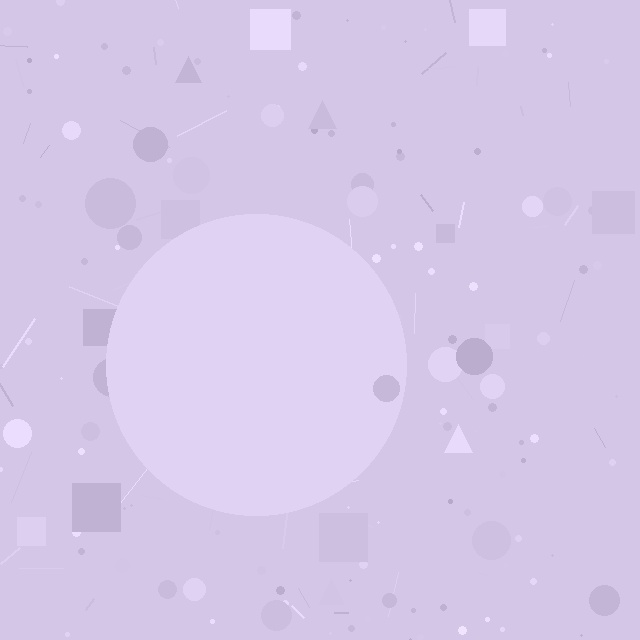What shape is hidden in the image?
A circle is hidden in the image.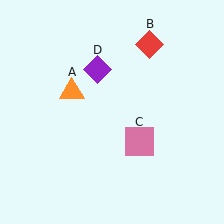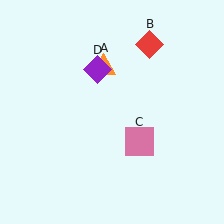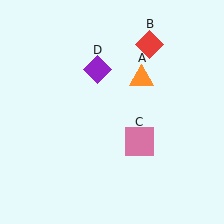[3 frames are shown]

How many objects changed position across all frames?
1 object changed position: orange triangle (object A).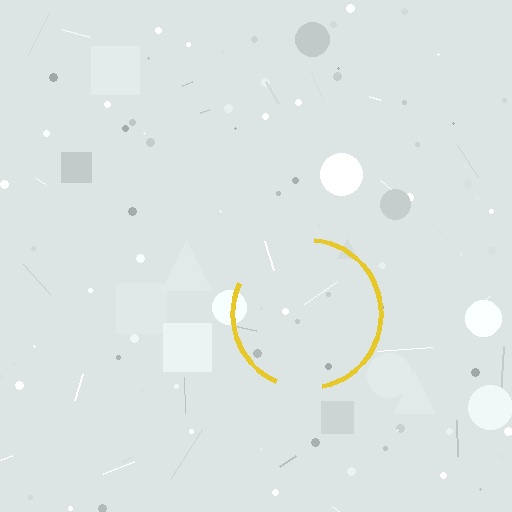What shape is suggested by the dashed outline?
The dashed outline suggests a circle.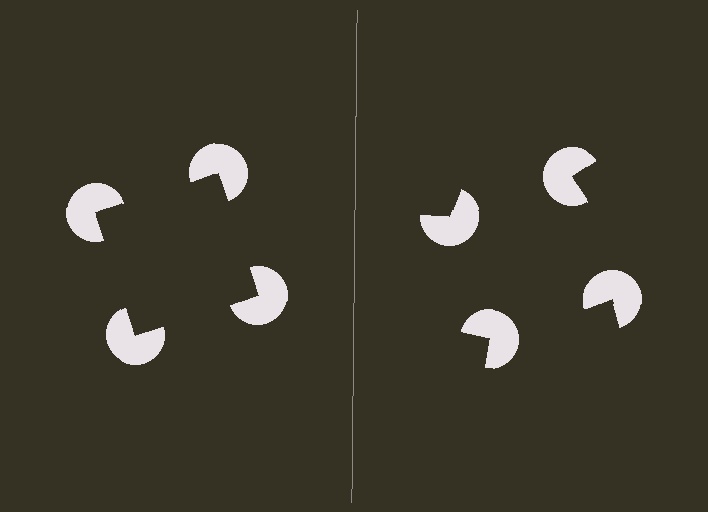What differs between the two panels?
The pac-man discs are positioned identically on both sides; only the wedge orientations differ. On the left they align to a square; on the right they are misaligned.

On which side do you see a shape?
An illusory square appears on the left side. On the right side the wedge cuts are rotated, so no coherent shape forms.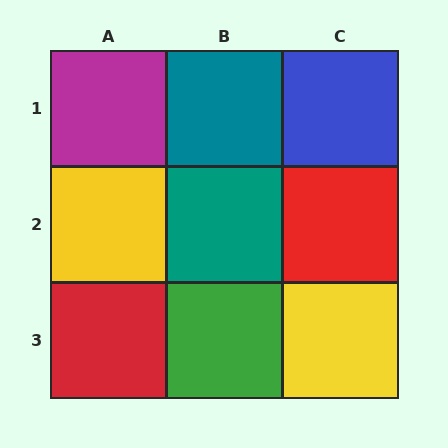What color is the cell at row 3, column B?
Green.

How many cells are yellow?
2 cells are yellow.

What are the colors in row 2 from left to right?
Yellow, teal, red.